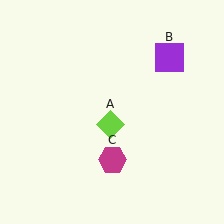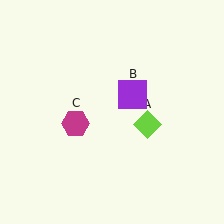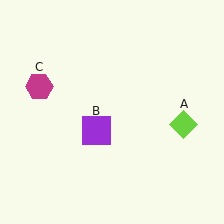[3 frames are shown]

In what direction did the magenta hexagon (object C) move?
The magenta hexagon (object C) moved up and to the left.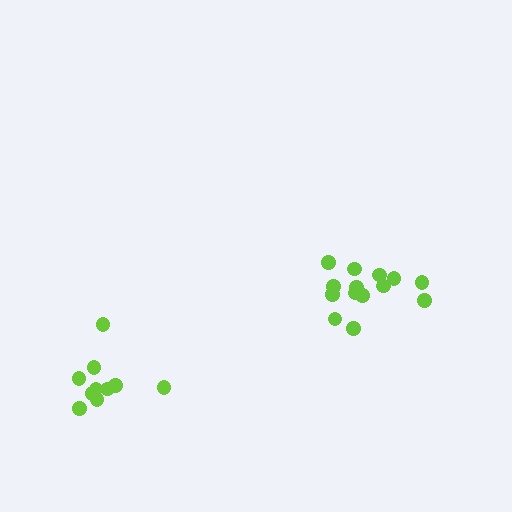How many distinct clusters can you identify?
There are 2 distinct clusters.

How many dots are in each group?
Group 1: 10 dots, Group 2: 14 dots (24 total).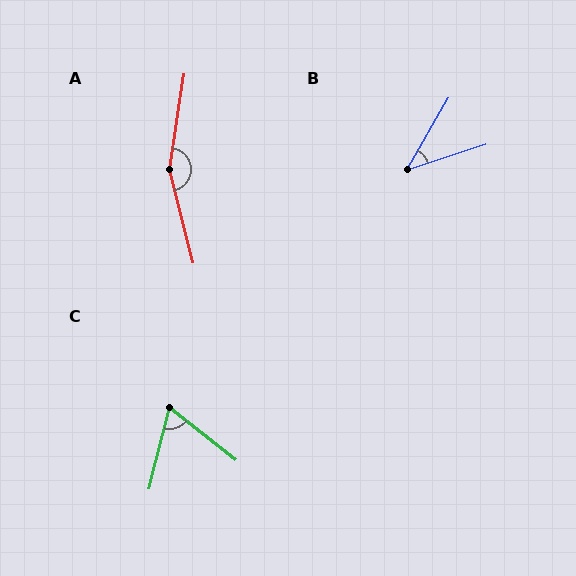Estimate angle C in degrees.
Approximately 66 degrees.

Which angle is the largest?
A, at approximately 157 degrees.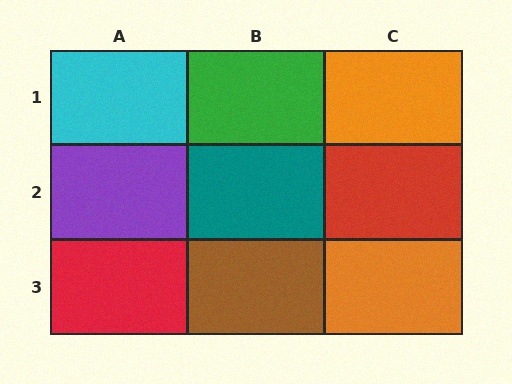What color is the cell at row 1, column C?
Orange.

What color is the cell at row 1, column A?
Cyan.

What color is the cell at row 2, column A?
Purple.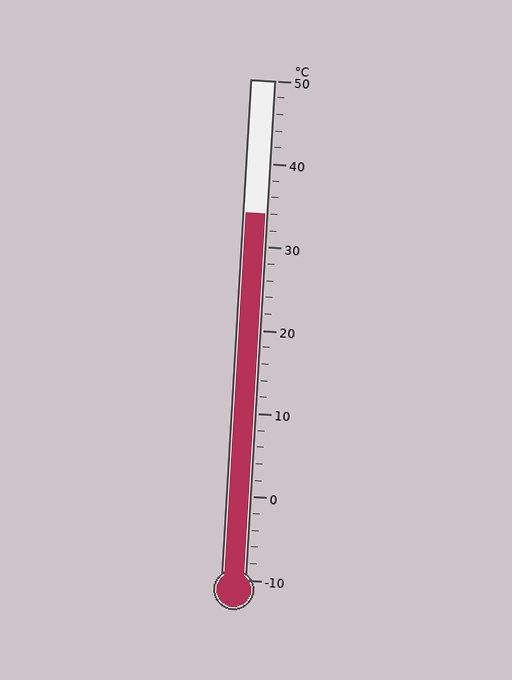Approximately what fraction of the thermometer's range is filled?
The thermometer is filled to approximately 75% of its range.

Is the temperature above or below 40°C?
The temperature is below 40°C.